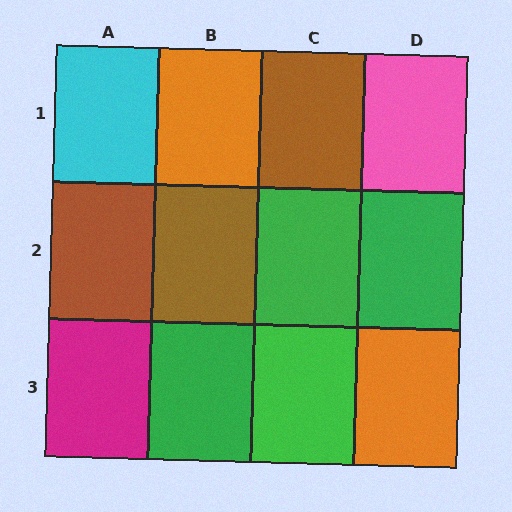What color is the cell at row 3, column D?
Orange.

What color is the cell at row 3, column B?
Green.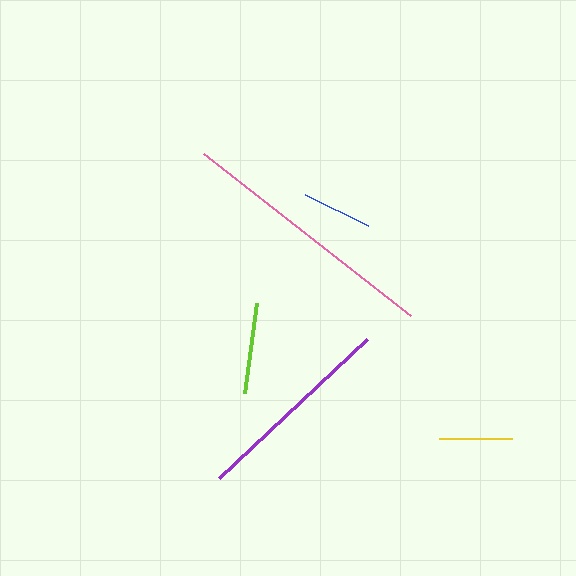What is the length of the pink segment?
The pink segment is approximately 263 pixels long.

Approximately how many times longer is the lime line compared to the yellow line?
The lime line is approximately 1.3 times the length of the yellow line.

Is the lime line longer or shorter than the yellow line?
The lime line is longer than the yellow line.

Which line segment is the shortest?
The blue line is the shortest at approximately 70 pixels.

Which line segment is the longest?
The pink line is the longest at approximately 263 pixels.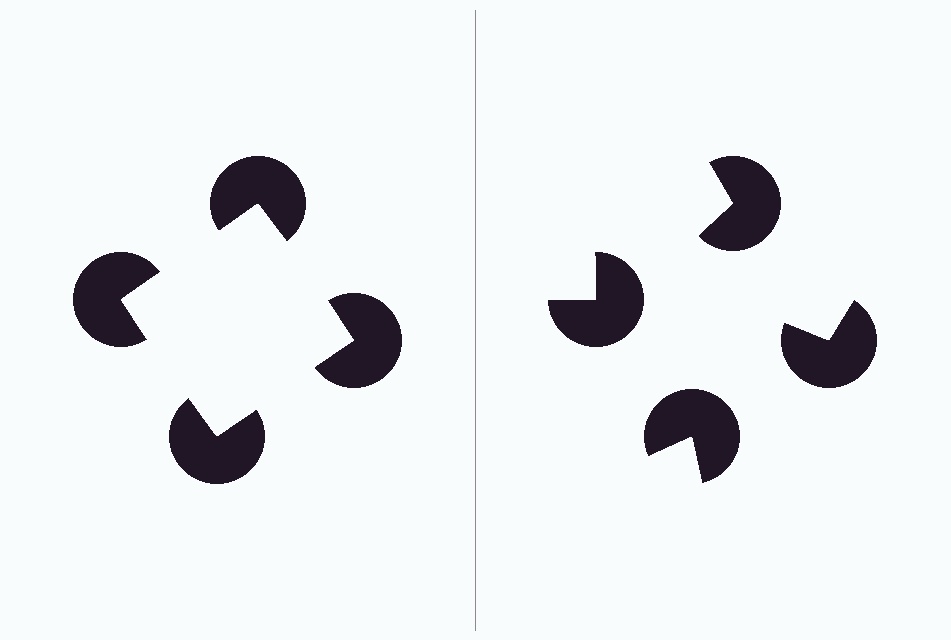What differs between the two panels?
The pac-man discs are positioned identically on both sides; only the wedge orientations differ. On the left they align to a square; on the right they are misaligned.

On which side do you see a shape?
An illusory square appears on the left side. On the right side the wedge cuts are rotated, so no coherent shape forms.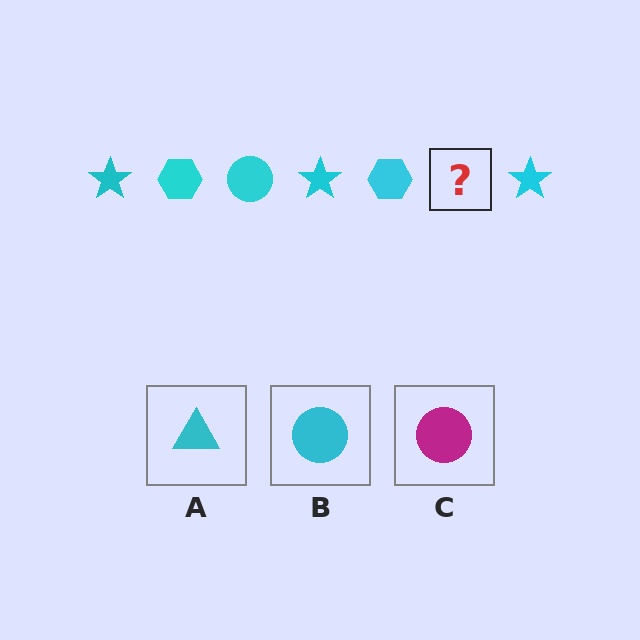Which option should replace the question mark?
Option B.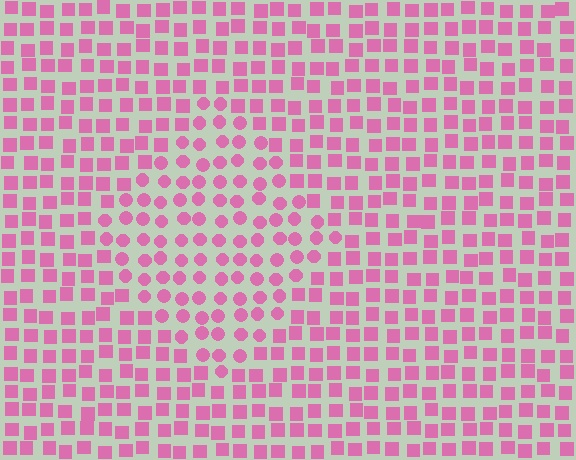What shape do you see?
I see a diamond.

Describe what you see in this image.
The image is filled with small pink elements arranged in a uniform grid. A diamond-shaped region contains circles, while the surrounding area contains squares. The boundary is defined purely by the change in element shape.